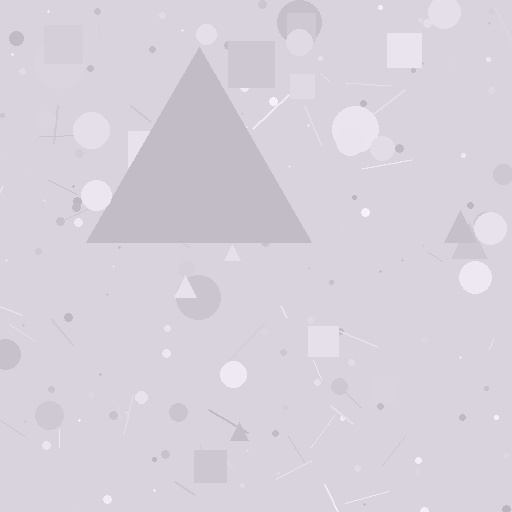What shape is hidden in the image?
A triangle is hidden in the image.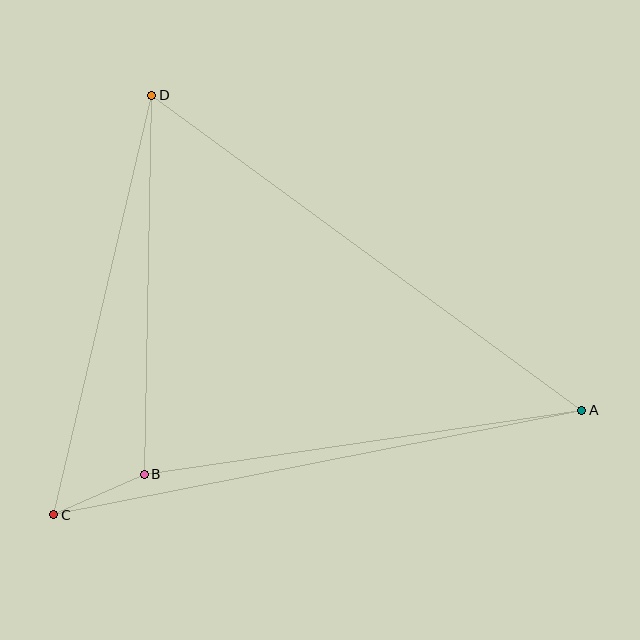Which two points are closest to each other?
Points B and C are closest to each other.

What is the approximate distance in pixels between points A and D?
The distance between A and D is approximately 533 pixels.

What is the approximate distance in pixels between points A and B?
The distance between A and B is approximately 442 pixels.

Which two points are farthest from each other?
Points A and C are farthest from each other.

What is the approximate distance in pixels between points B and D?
The distance between B and D is approximately 379 pixels.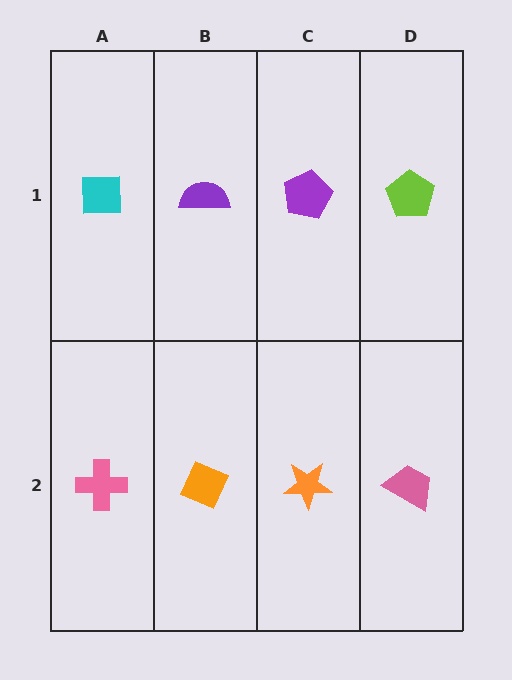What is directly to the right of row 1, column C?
A lime pentagon.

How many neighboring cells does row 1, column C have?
3.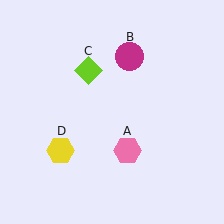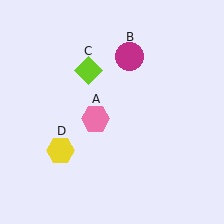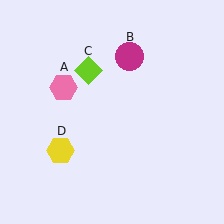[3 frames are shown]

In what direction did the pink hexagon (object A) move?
The pink hexagon (object A) moved up and to the left.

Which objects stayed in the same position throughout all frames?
Magenta circle (object B) and lime diamond (object C) and yellow hexagon (object D) remained stationary.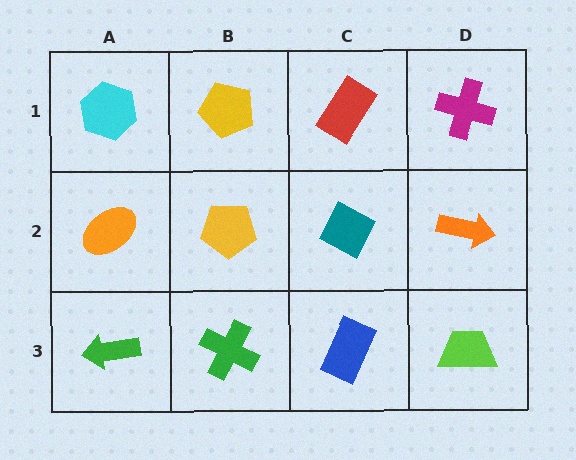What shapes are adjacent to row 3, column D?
An orange arrow (row 2, column D), a blue rectangle (row 3, column C).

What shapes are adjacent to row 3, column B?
A yellow pentagon (row 2, column B), a green arrow (row 3, column A), a blue rectangle (row 3, column C).